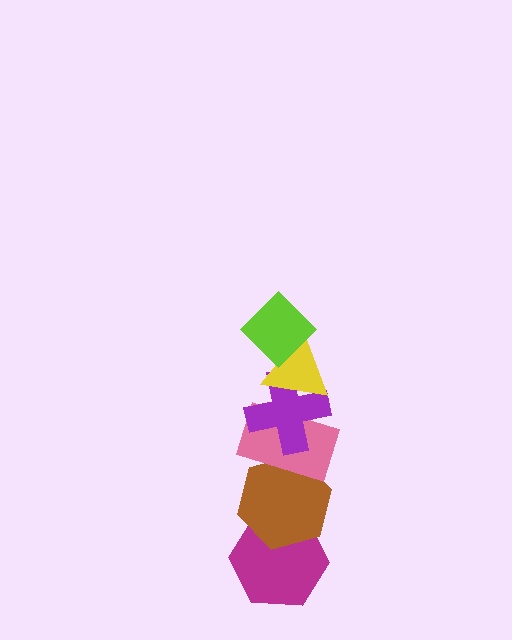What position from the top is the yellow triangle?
The yellow triangle is 2nd from the top.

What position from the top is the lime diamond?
The lime diamond is 1st from the top.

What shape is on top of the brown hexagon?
The pink rectangle is on top of the brown hexagon.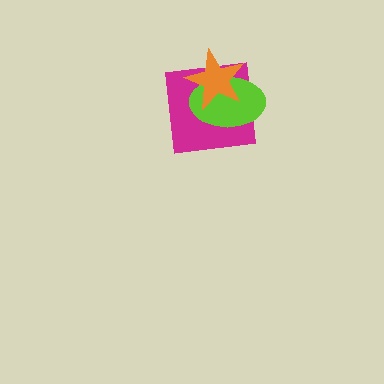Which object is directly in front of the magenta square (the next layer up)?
The lime ellipse is directly in front of the magenta square.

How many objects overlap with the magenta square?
2 objects overlap with the magenta square.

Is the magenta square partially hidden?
Yes, it is partially covered by another shape.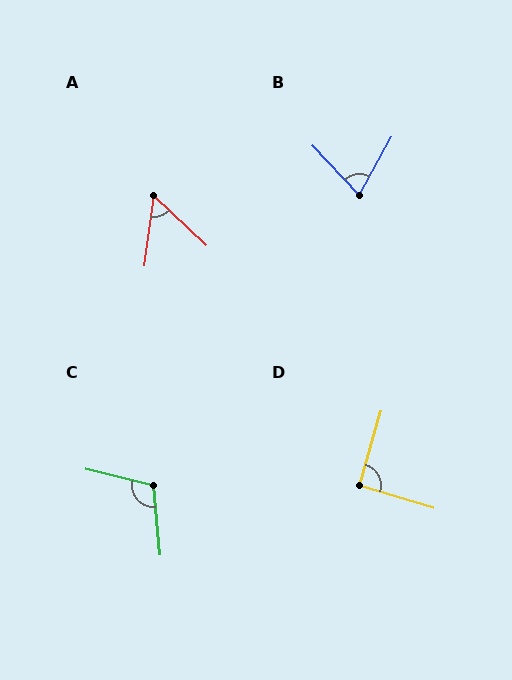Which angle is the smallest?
A, at approximately 54 degrees.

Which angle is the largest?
C, at approximately 109 degrees.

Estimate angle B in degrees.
Approximately 72 degrees.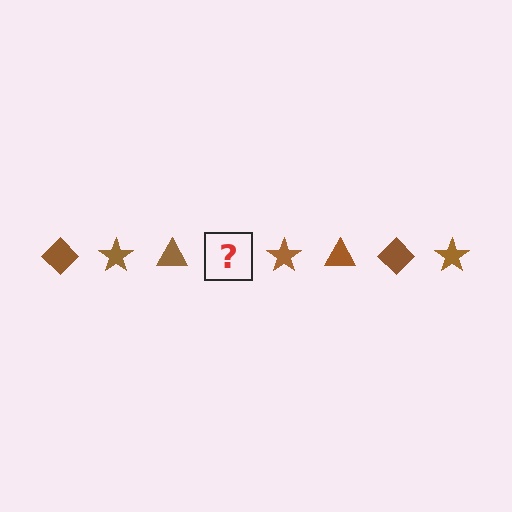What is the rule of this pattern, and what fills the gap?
The rule is that the pattern cycles through diamond, star, triangle shapes in brown. The gap should be filled with a brown diamond.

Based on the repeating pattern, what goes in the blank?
The blank should be a brown diamond.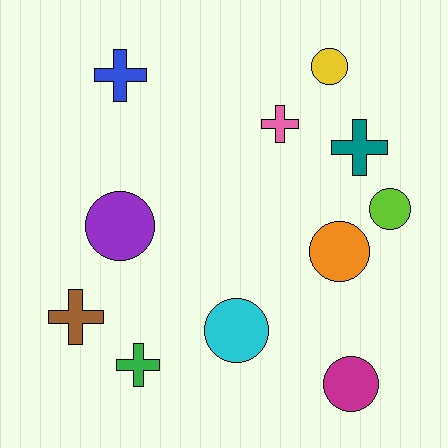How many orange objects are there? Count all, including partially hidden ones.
There is 1 orange object.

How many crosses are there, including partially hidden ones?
There are 5 crosses.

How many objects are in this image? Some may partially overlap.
There are 11 objects.